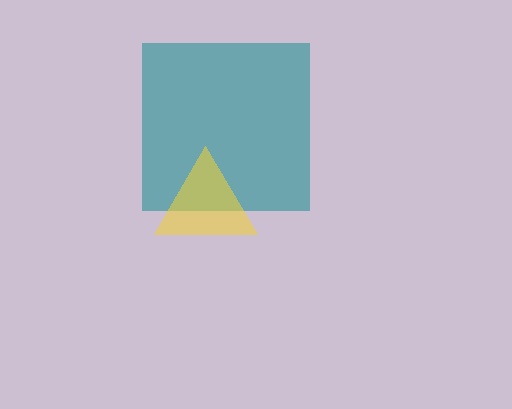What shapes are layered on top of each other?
The layered shapes are: a teal square, a yellow triangle.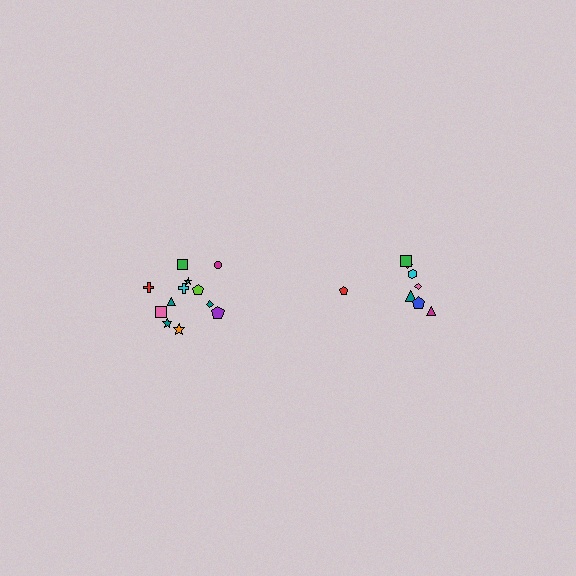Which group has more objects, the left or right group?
The left group.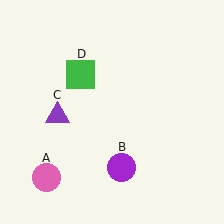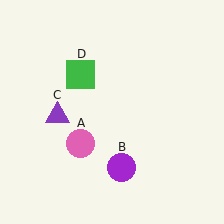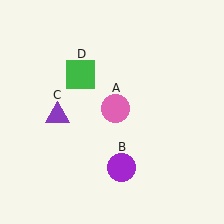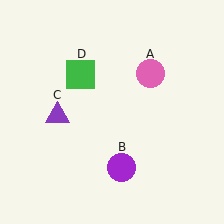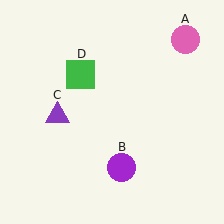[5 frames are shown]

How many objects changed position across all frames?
1 object changed position: pink circle (object A).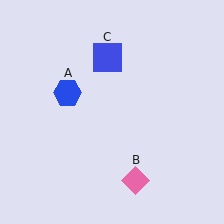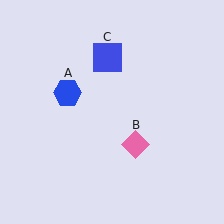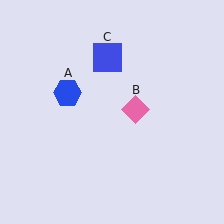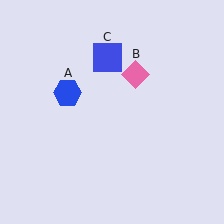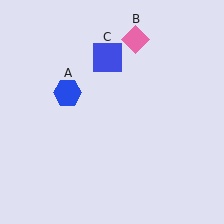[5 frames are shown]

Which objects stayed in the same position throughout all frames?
Blue hexagon (object A) and blue square (object C) remained stationary.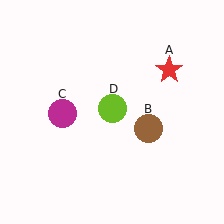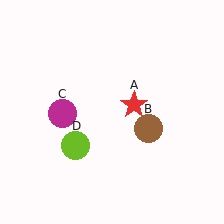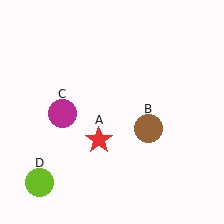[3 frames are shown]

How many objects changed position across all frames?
2 objects changed position: red star (object A), lime circle (object D).